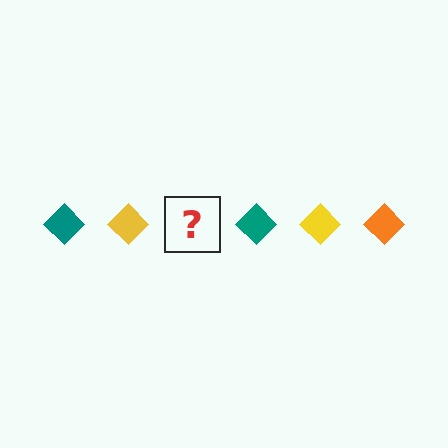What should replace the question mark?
The question mark should be replaced with an orange diamond.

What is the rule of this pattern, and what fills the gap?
The rule is that the pattern cycles through teal, yellow, orange diamonds. The gap should be filled with an orange diamond.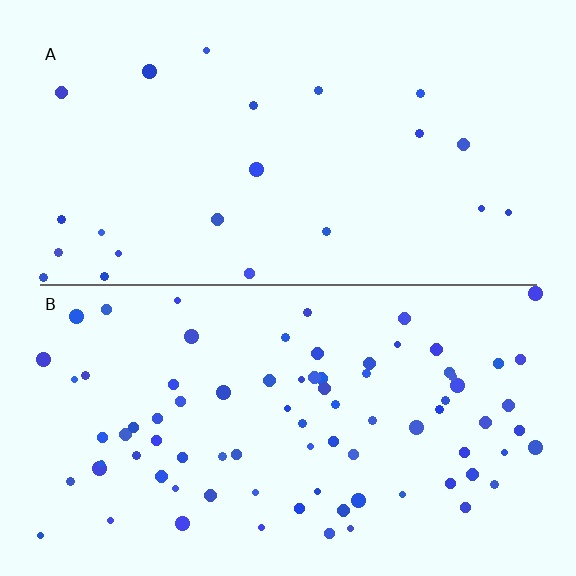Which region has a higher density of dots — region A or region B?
B (the bottom).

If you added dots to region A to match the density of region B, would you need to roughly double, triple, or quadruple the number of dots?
Approximately quadruple.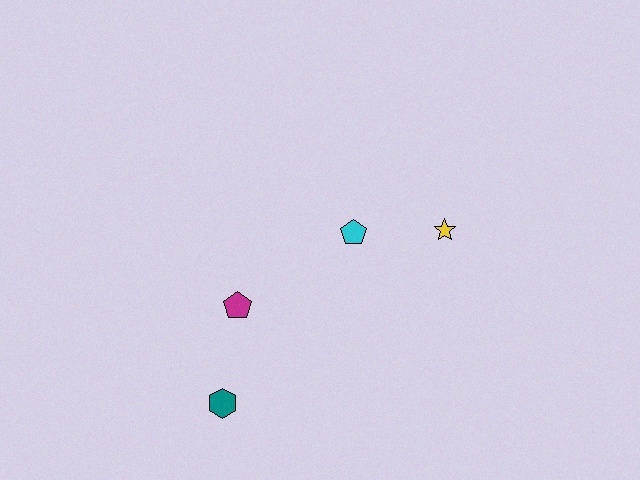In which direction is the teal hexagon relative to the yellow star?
The teal hexagon is to the left of the yellow star.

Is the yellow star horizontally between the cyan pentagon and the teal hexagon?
No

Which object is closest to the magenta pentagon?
The teal hexagon is closest to the magenta pentagon.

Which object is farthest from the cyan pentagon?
The teal hexagon is farthest from the cyan pentagon.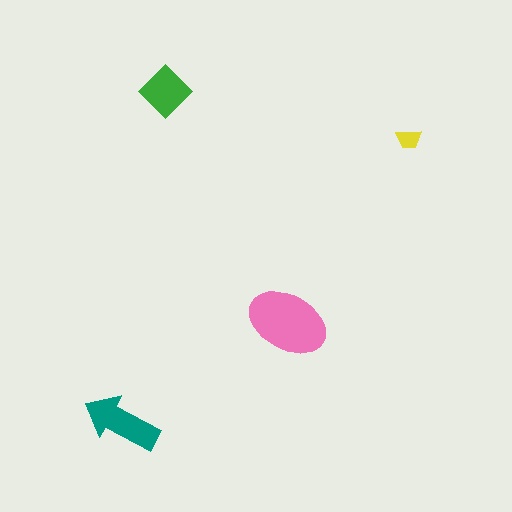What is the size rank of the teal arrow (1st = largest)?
2nd.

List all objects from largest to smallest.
The pink ellipse, the teal arrow, the green diamond, the yellow trapezoid.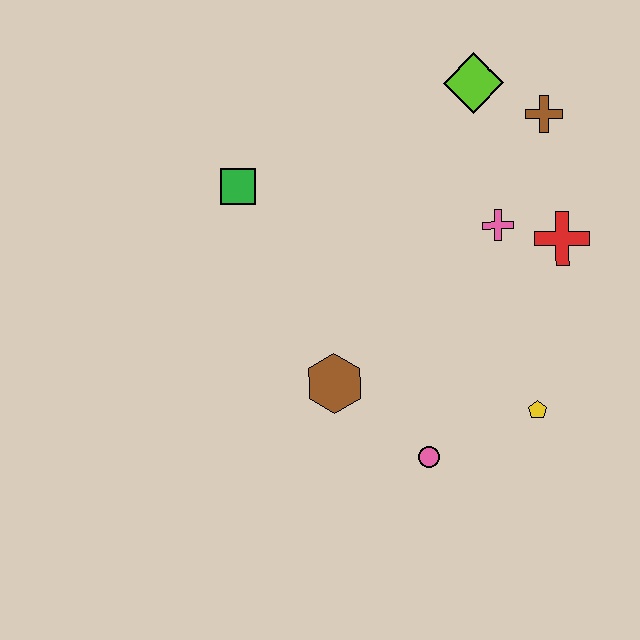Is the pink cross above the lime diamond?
No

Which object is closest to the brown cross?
The lime diamond is closest to the brown cross.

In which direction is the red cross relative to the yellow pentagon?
The red cross is above the yellow pentagon.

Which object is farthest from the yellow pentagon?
The green square is farthest from the yellow pentagon.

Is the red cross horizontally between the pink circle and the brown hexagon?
No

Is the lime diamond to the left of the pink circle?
No